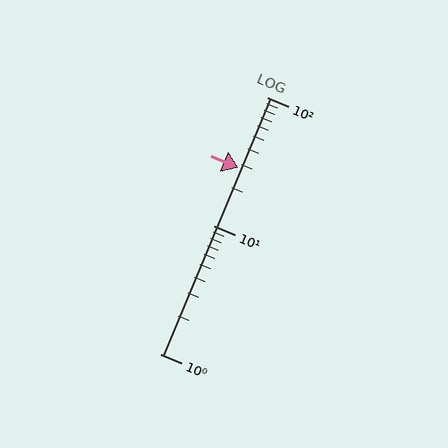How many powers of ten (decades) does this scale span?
The scale spans 2 decades, from 1 to 100.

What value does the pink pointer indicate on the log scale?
The pointer indicates approximately 28.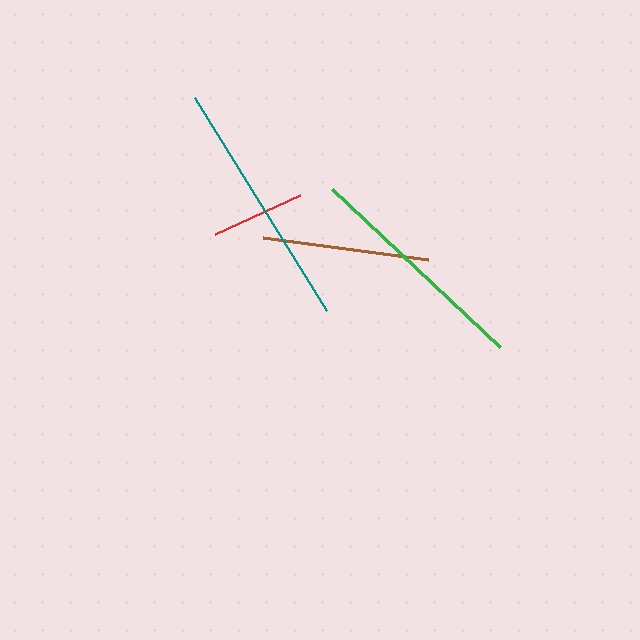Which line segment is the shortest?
The red line is the shortest at approximately 93 pixels.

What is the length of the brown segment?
The brown segment is approximately 167 pixels long.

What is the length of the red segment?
The red segment is approximately 93 pixels long.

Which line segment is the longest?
The teal line is the longest at approximately 251 pixels.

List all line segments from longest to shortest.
From longest to shortest: teal, green, brown, red.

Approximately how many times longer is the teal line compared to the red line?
The teal line is approximately 2.7 times the length of the red line.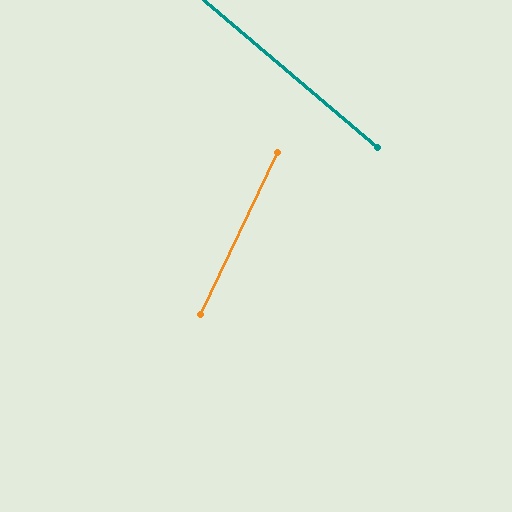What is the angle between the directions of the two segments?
Approximately 75 degrees.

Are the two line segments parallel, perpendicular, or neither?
Neither parallel nor perpendicular — they differ by about 75°.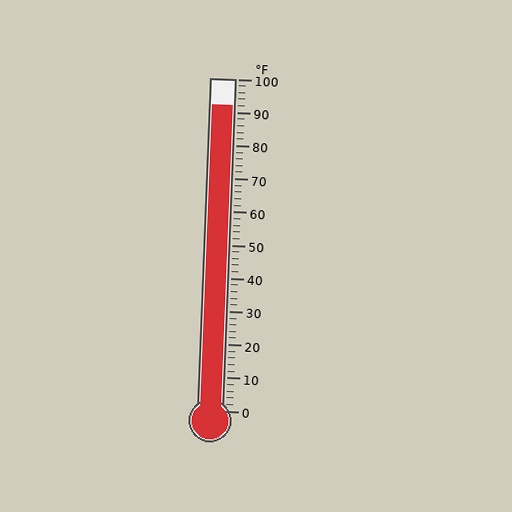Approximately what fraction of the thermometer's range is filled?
The thermometer is filled to approximately 90% of its range.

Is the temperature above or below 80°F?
The temperature is above 80°F.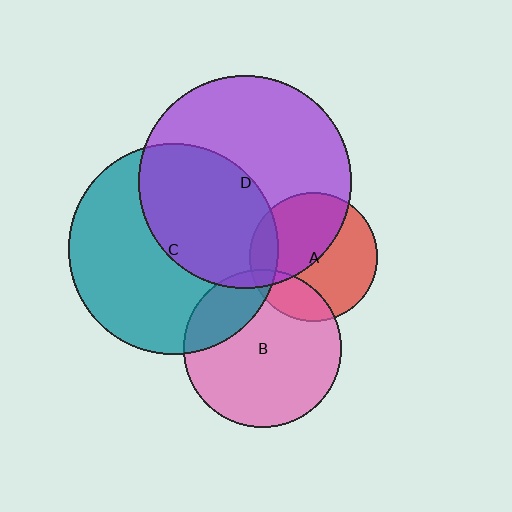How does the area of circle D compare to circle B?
Approximately 1.8 times.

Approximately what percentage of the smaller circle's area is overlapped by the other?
Approximately 45%.